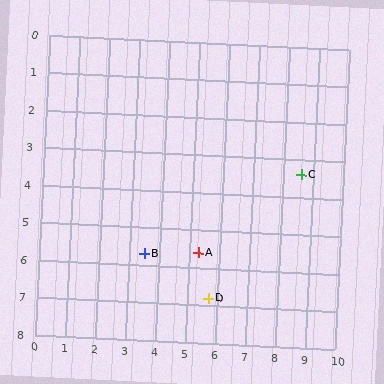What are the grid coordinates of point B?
Point B is at approximately (3.5, 5.7).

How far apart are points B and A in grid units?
Points B and A are about 1.8 grid units apart.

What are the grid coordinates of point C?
Point C is at approximately (8.6, 3.4).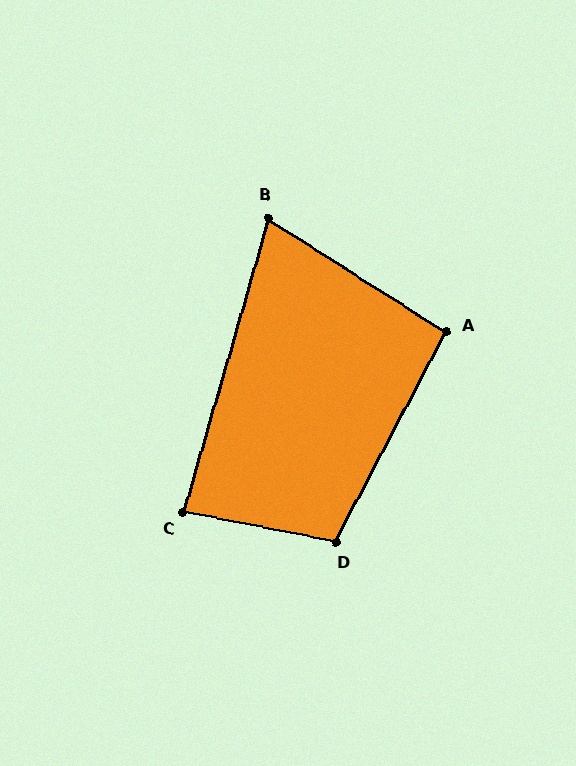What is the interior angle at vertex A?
Approximately 95 degrees (approximately right).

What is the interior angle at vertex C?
Approximately 85 degrees (approximately right).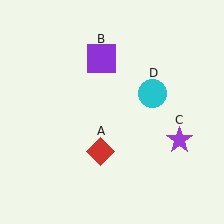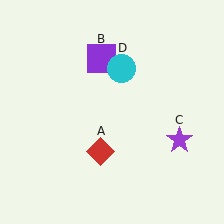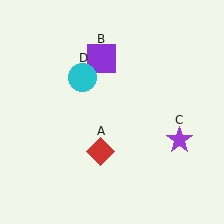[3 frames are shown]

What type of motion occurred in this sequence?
The cyan circle (object D) rotated counterclockwise around the center of the scene.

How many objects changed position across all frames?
1 object changed position: cyan circle (object D).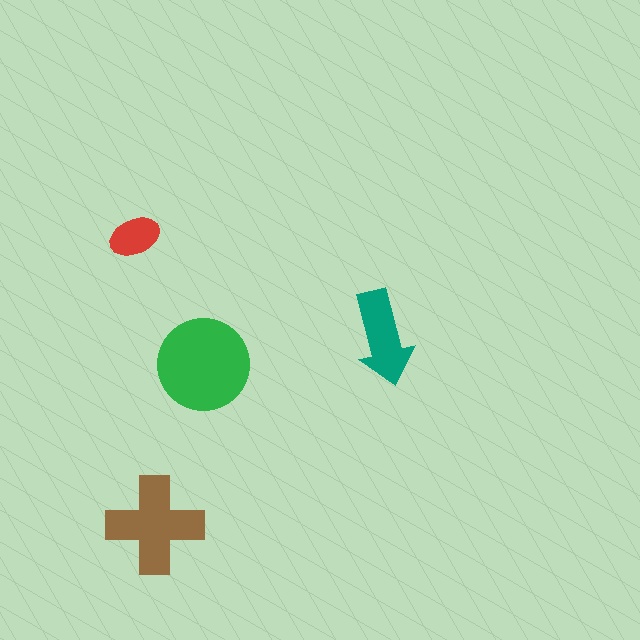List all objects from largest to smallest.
The green circle, the brown cross, the teal arrow, the red ellipse.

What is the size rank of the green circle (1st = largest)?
1st.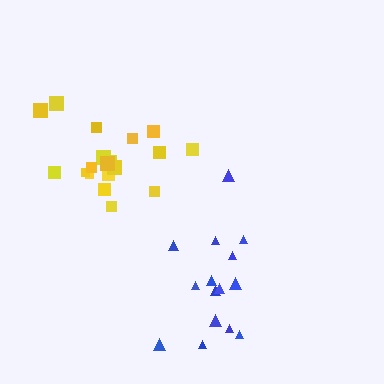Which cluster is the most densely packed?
Yellow.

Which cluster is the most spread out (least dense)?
Blue.